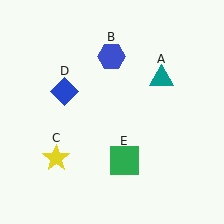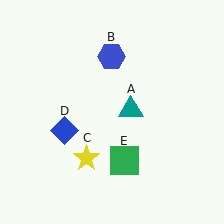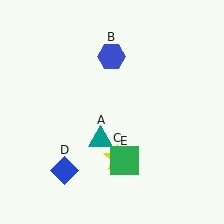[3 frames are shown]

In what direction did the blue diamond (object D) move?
The blue diamond (object D) moved down.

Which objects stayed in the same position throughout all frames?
Blue hexagon (object B) and green square (object E) remained stationary.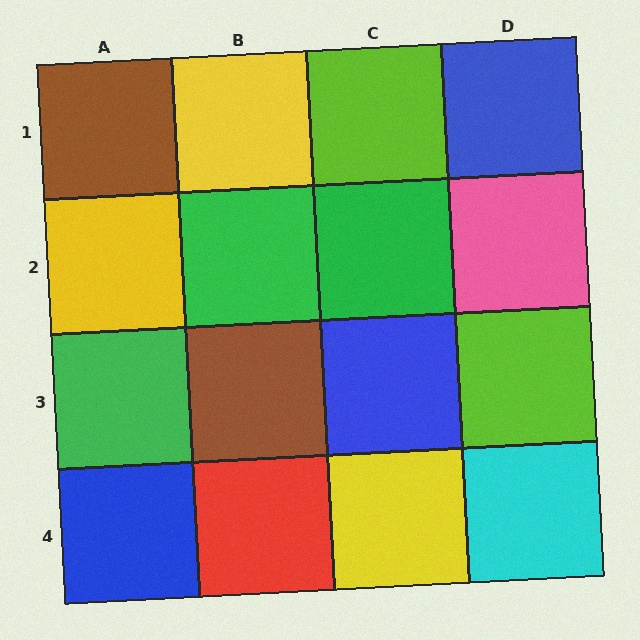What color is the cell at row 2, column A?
Yellow.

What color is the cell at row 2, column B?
Green.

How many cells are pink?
1 cell is pink.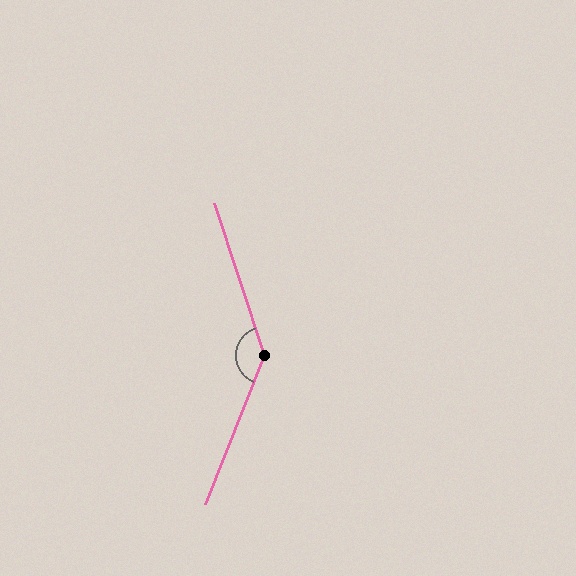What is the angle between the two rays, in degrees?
Approximately 140 degrees.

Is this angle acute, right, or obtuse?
It is obtuse.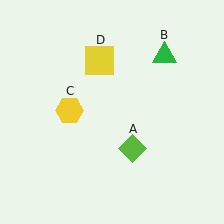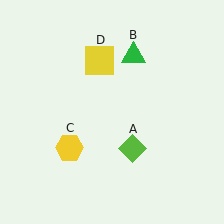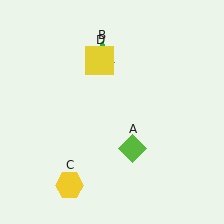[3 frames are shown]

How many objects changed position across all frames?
2 objects changed position: green triangle (object B), yellow hexagon (object C).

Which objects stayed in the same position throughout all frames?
Lime diamond (object A) and yellow square (object D) remained stationary.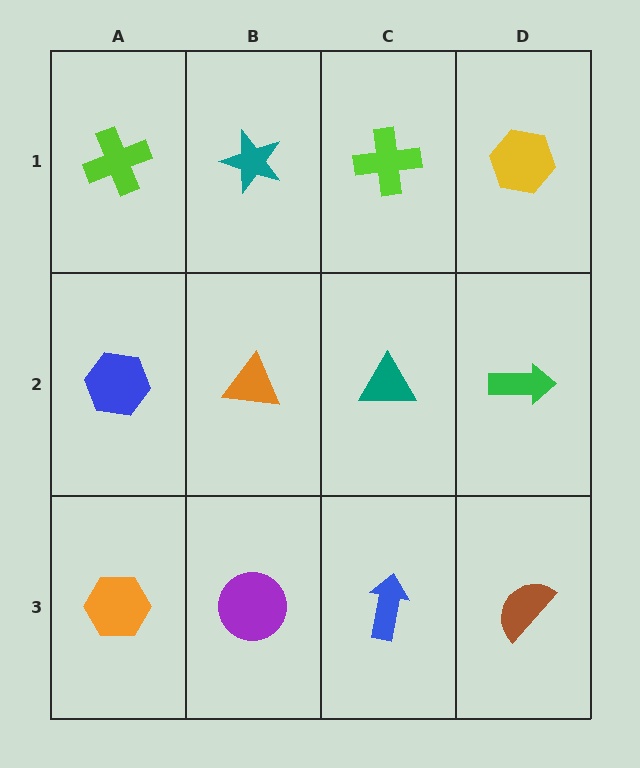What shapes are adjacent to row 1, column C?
A teal triangle (row 2, column C), a teal star (row 1, column B), a yellow hexagon (row 1, column D).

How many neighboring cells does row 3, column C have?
3.